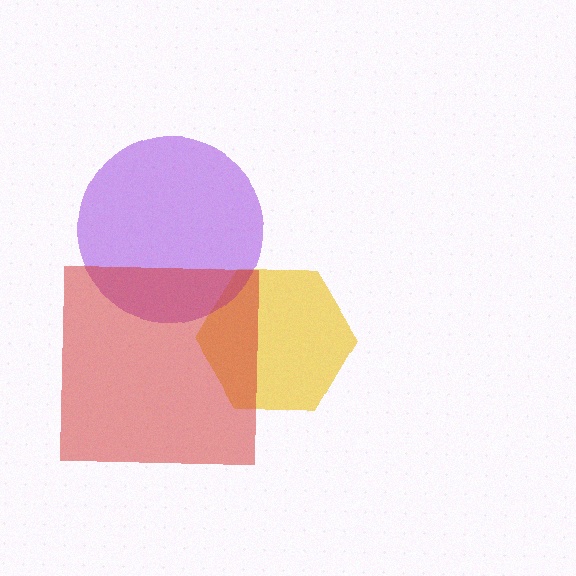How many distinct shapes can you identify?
There are 3 distinct shapes: a yellow hexagon, a purple circle, a red square.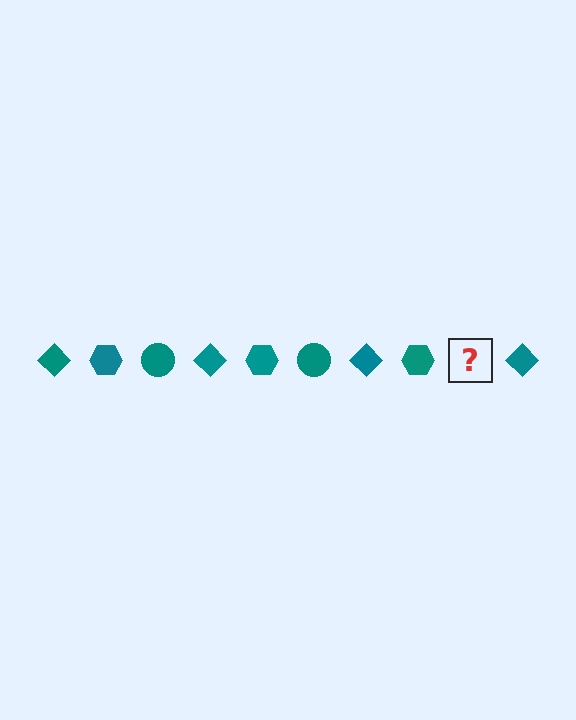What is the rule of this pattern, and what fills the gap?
The rule is that the pattern cycles through diamond, hexagon, circle shapes in teal. The gap should be filled with a teal circle.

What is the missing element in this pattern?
The missing element is a teal circle.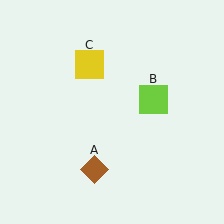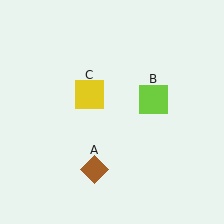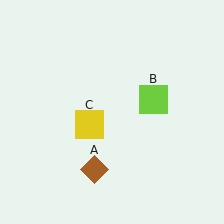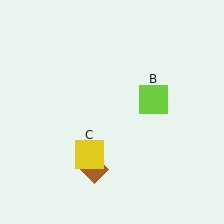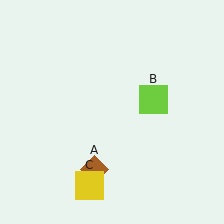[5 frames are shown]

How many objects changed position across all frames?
1 object changed position: yellow square (object C).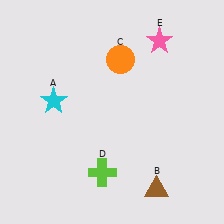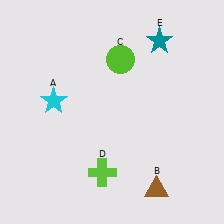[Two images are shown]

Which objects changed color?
C changed from orange to lime. E changed from pink to teal.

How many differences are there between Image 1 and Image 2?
There are 2 differences between the two images.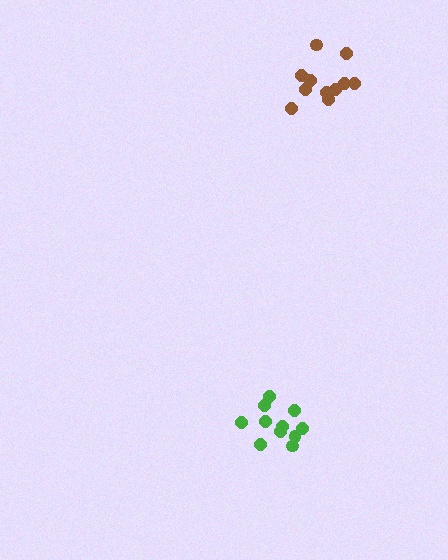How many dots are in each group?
Group 1: 11 dots, Group 2: 11 dots (22 total).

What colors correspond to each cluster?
The clusters are colored: brown, green.